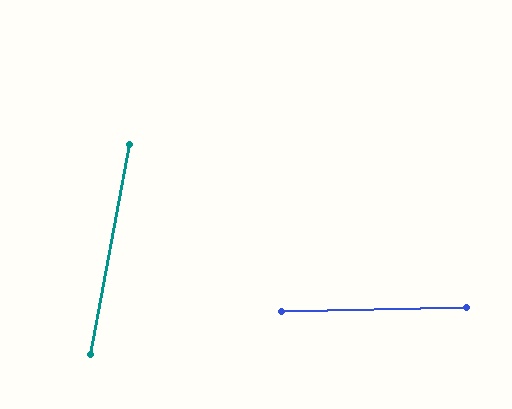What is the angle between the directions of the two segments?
Approximately 78 degrees.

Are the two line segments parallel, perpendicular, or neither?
Neither parallel nor perpendicular — they differ by about 78°.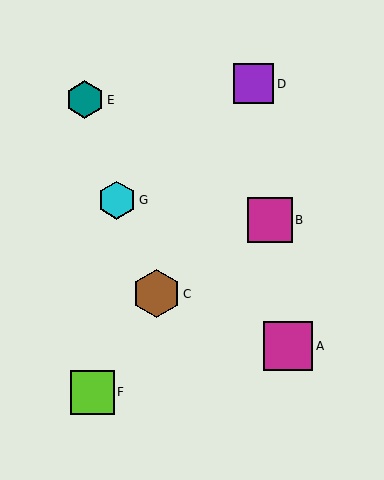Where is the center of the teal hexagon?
The center of the teal hexagon is at (85, 100).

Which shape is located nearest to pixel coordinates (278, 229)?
The magenta square (labeled B) at (270, 220) is nearest to that location.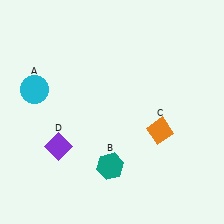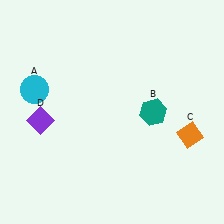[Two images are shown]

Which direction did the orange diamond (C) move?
The orange diamond (C) moved right.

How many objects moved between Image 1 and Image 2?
3 objects moved between the two images.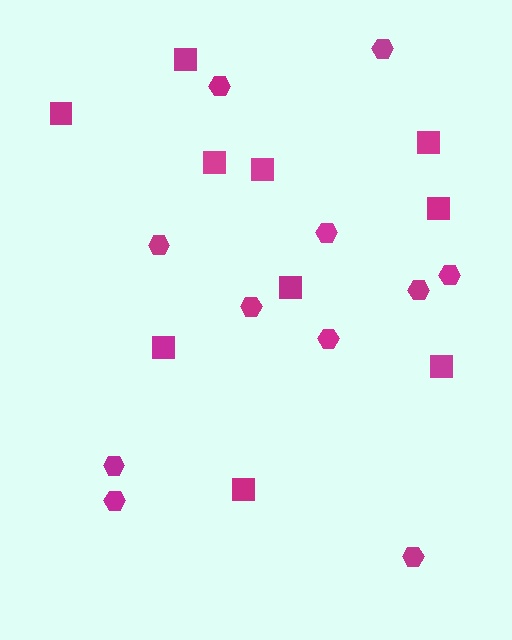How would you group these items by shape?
There are 2 groups: one group of hexagons (11) and one group of squares (10).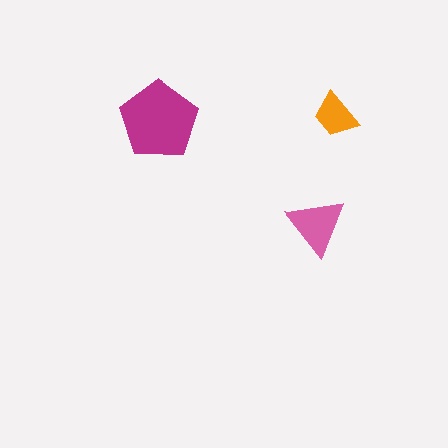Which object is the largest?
The magenta pentagon.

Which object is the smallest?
The orange trapezoid.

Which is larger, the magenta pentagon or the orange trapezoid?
The magenta pentagon.